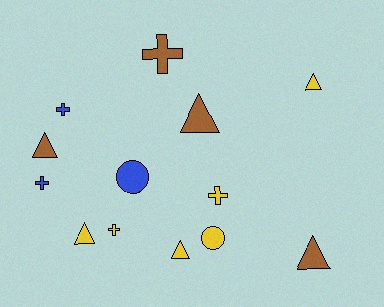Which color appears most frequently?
Yellow, with 6 objects.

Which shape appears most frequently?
Triangle, with 6 objects.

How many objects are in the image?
There are 13 objects.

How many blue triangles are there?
There are no blue triangles.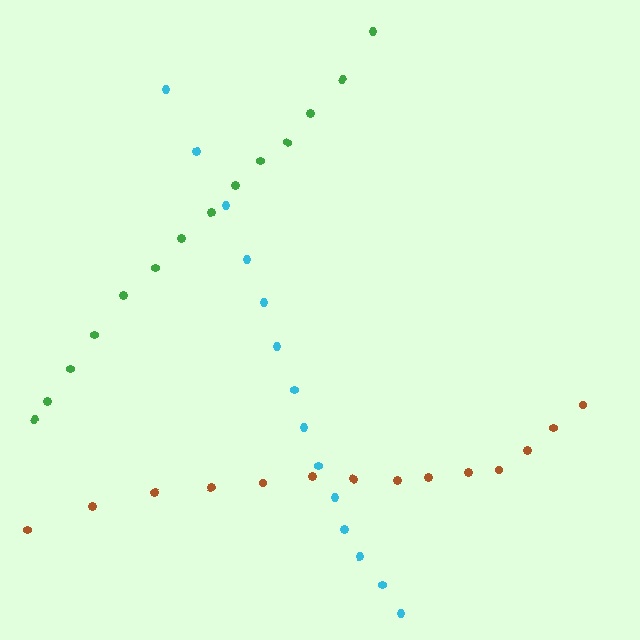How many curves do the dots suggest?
There are 3 distinct paths.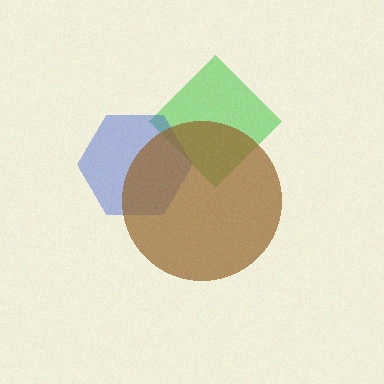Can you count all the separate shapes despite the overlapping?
Yes, there are 3 separate shapes.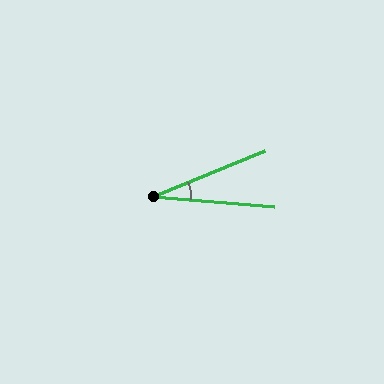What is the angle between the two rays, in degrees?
Approximately 27 degrees.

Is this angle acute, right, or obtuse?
It is acute.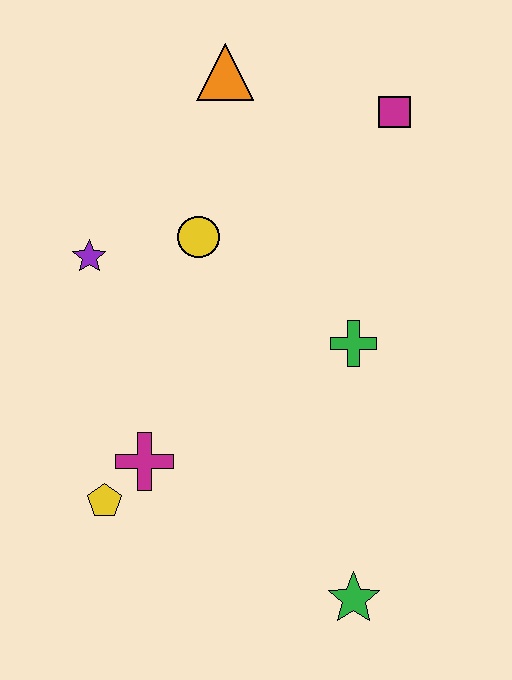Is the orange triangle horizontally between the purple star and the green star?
Yes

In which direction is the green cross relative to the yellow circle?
The green cross is to the right of the yellow circle.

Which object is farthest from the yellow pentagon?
The magenta square is farthest from the yellow pentagon.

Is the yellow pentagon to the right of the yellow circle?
No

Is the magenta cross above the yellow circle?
No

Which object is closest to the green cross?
The yellow circle is closest to the green cross.